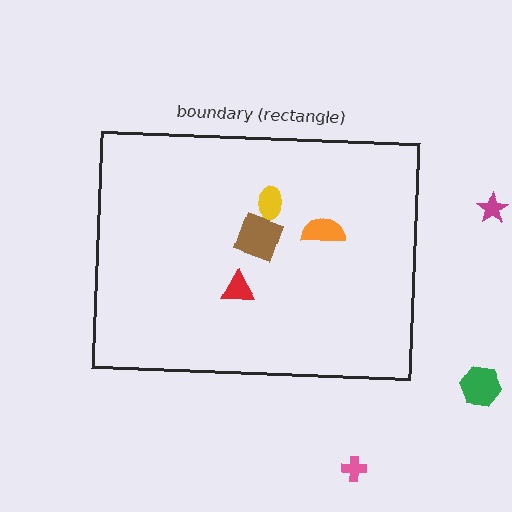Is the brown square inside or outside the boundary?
Inside.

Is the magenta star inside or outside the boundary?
Outside.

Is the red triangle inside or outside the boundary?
Inside.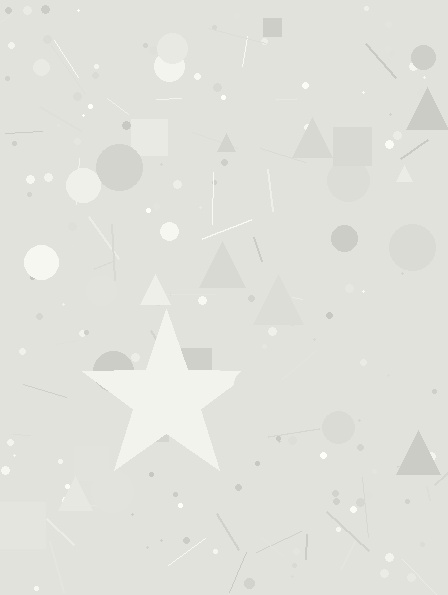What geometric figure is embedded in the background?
A star is embedded in the background.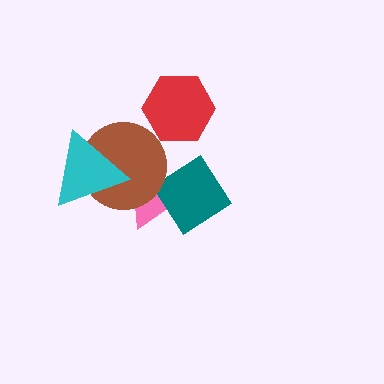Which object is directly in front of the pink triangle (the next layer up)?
The teal diamond is directly in front of the pink triangle.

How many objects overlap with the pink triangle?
3 objects overlap with the pink triangle.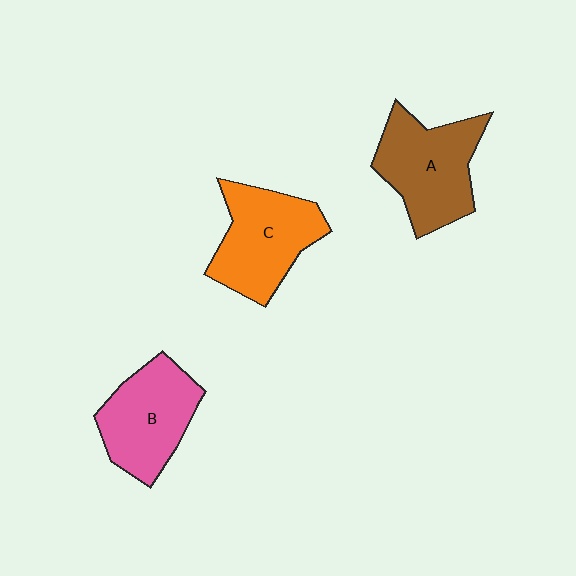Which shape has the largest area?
Shape A (brown).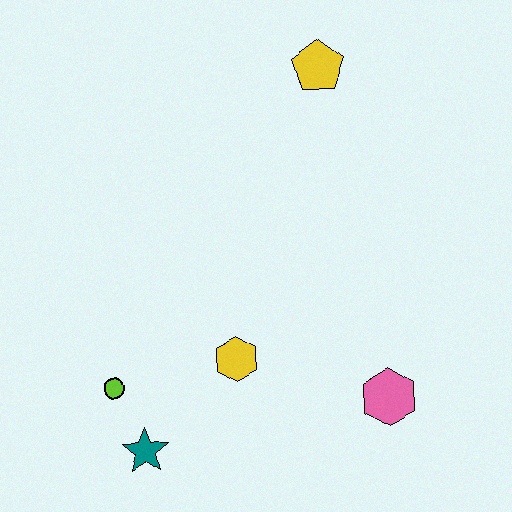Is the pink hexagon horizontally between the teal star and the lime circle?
No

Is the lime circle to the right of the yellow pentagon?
No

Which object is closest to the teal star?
The lime circle is closest to the teal star.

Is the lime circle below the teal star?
No